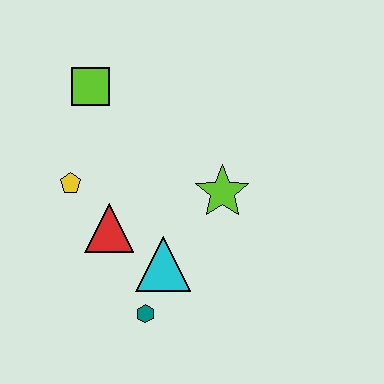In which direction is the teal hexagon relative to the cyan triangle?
The teal hexagon is below the cyan triangle.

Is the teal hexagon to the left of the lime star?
Yes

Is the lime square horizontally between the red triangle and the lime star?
No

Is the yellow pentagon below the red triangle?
No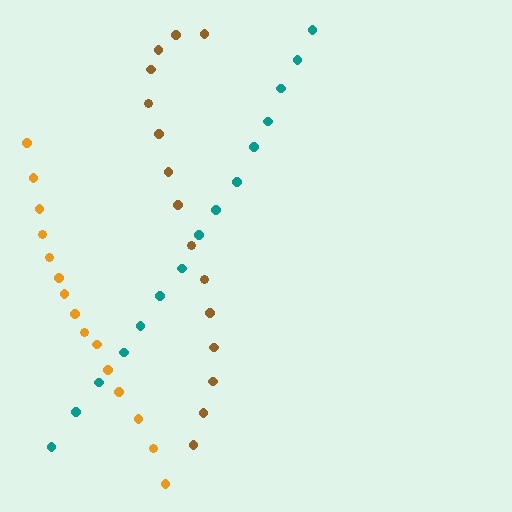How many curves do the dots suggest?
There are 3 distinct paths.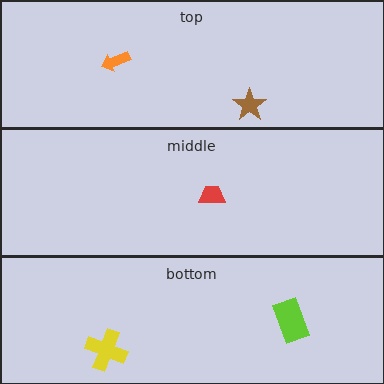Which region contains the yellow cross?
The bottom region.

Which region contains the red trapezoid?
The middle region.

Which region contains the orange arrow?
The top region.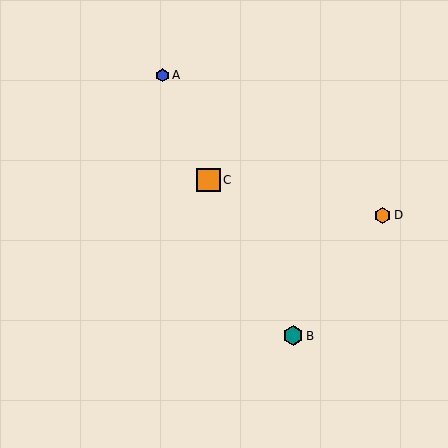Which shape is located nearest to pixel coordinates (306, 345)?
The teal hexagon (labeled B) at (293, 336) is nearest to that location.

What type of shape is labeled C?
Shape C is an orange square.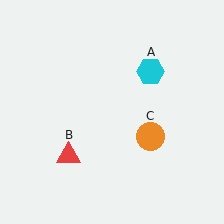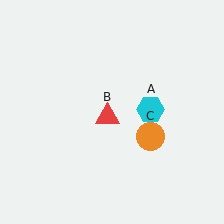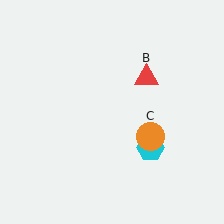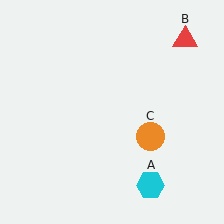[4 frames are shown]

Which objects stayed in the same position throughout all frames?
Orange circle (object C) remained stationary.